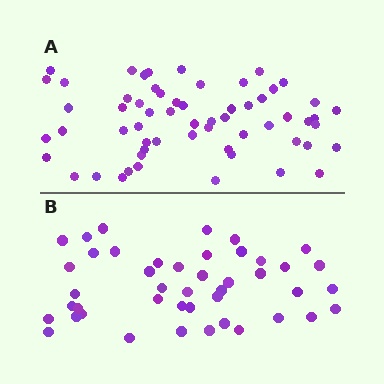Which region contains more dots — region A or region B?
Region A (the top region) has more dots.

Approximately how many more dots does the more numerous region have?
Region A has approximately 15 more dots than region B.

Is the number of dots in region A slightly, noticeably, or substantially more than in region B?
Region A has noticeably more, but not dramatically so. The ratio is roughly 1.4 to 1.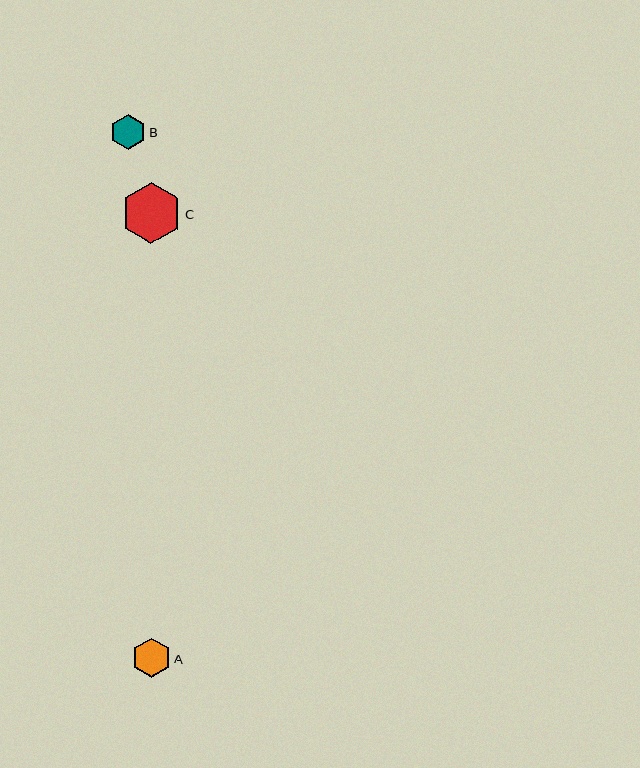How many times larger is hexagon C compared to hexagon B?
Hexagon C is approximately 1.7 times the size of hexagon B.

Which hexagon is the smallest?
Hexagon B is the smallest with a size of approximately 35 pixels.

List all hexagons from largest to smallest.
From largest to smallest: C, A, B.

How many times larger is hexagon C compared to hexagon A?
Hexagon C is approximately 1.5 times the size of hexagon A.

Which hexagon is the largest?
Hexagon C is the largest with a size of approximately 61 pixels.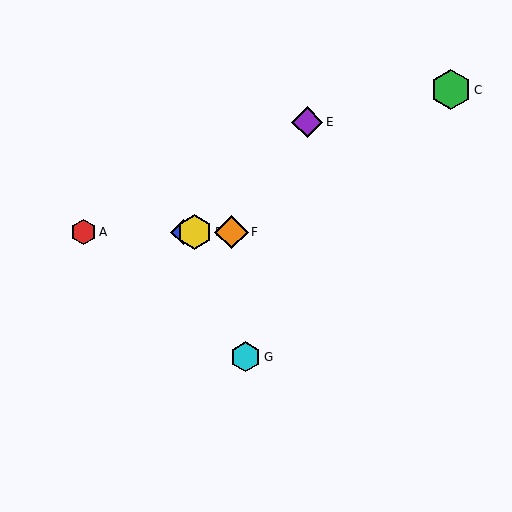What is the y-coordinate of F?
Object F is at y≈232.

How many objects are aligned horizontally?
4 objects (A, B, D, F) are aligned horizontally.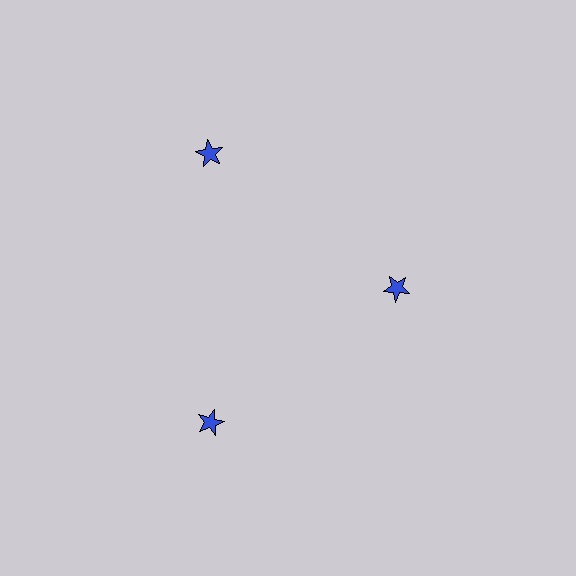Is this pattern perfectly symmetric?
No. The 3 blue stars are arranged in a ring, but one element near the 3 o'clock position is pulled inward toward the center, breaking the 3-fold rotational symmetry.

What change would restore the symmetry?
The symmetry would be restored by moving it outward, back onto the ring so that all 3 stars sit at equal angles and equal distance from the center.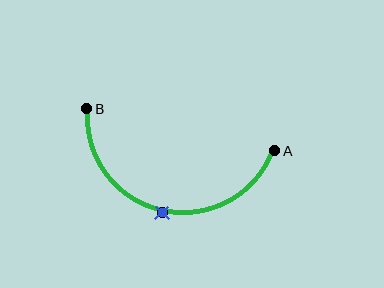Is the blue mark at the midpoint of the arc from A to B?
Yes. The blue mark lies on the arc at equal arc-length from both A and B — it is the arc midpoint.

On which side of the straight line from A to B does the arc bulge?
The arc bulges below the straight line connecting A and B.